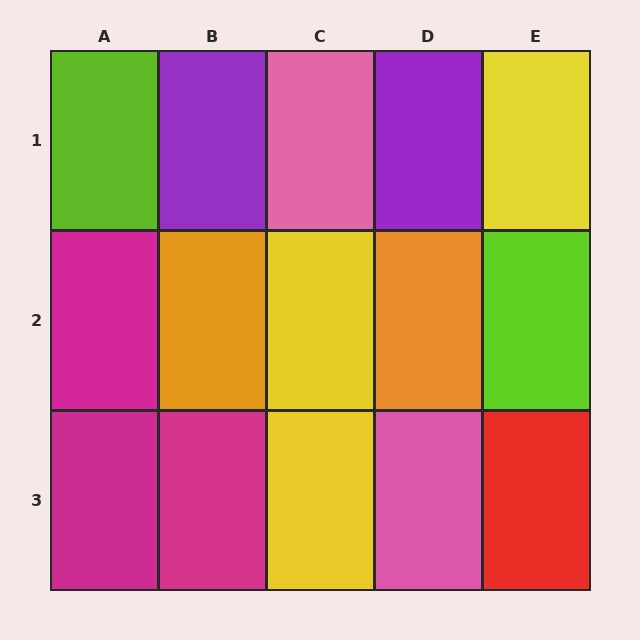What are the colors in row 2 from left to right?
Magenta, orange, yellow, orange, lime.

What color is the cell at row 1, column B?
Purple.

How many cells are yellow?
3 cells are yellow.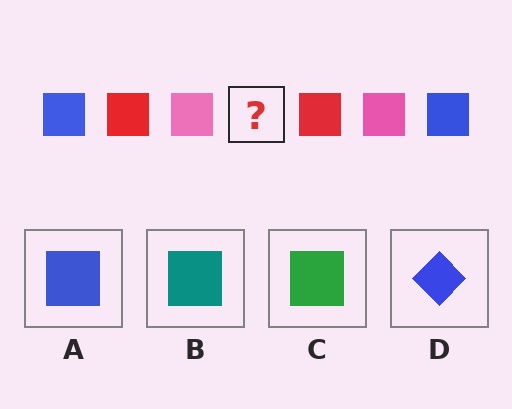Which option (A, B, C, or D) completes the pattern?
A.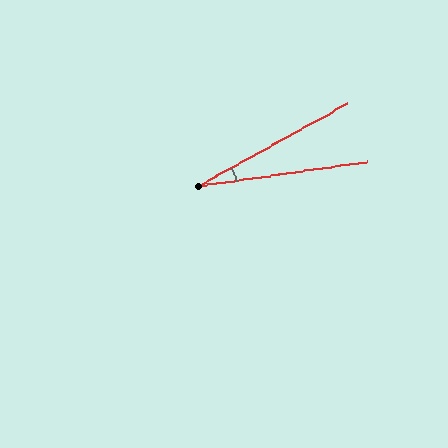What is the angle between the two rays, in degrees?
Approximately 21 degrees.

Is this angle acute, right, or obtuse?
It is acute.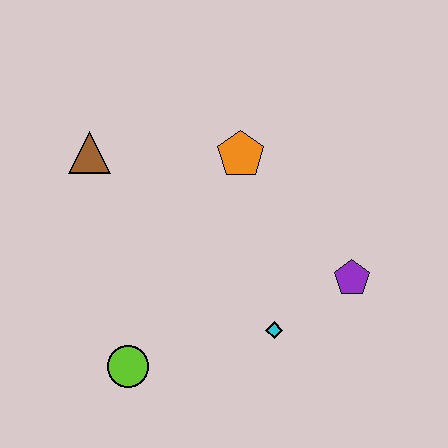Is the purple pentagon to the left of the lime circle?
No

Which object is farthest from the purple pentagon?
The brown triangle is farthest from the purple pentagon.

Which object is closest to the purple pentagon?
The cyan diamond is closest to the purple pentagon.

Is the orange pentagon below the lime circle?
No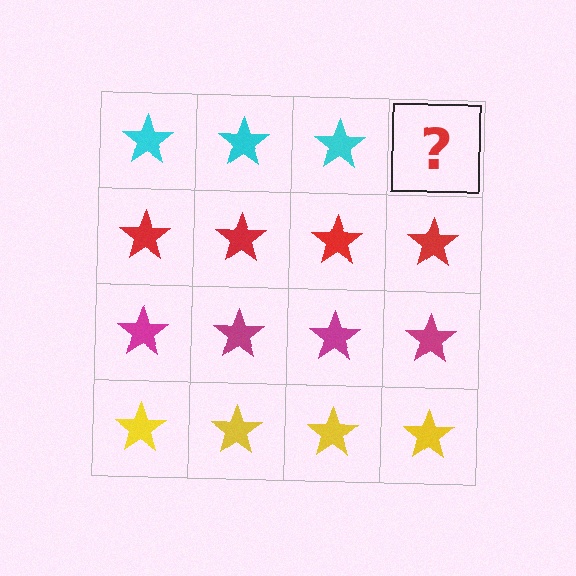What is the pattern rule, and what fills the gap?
The rule is that each row has a consistent color. The gap should be filled with a cyan star.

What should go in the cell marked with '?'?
The missing cell should contain a cyan star.